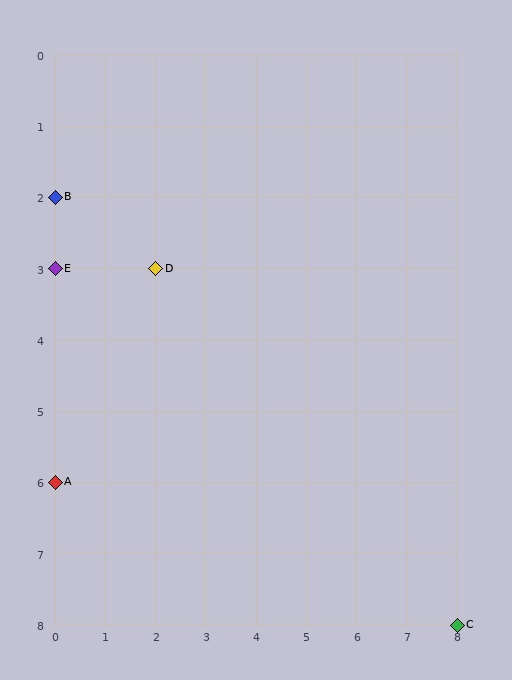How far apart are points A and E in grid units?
Points A and E are 3 rows apart.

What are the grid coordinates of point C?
Point C is at grid coordinates (8, 8).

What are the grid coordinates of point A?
Point A is at grid coordinates (0, 6).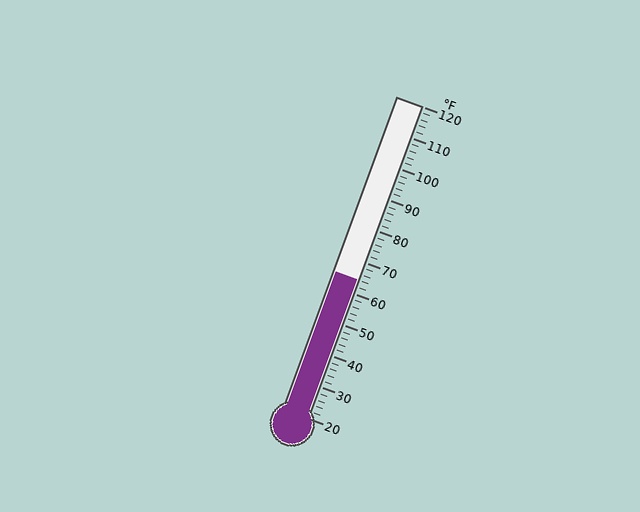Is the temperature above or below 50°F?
The temperature is above 50°F.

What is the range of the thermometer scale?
The thermometer scale ranges from 20°F to 120°F.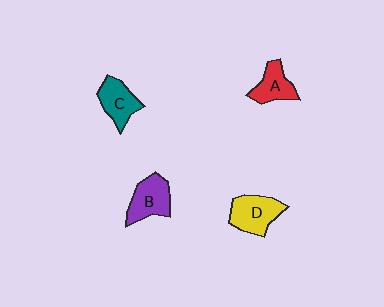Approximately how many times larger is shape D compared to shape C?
Approximately 1.2 times.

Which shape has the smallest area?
Shape A (red).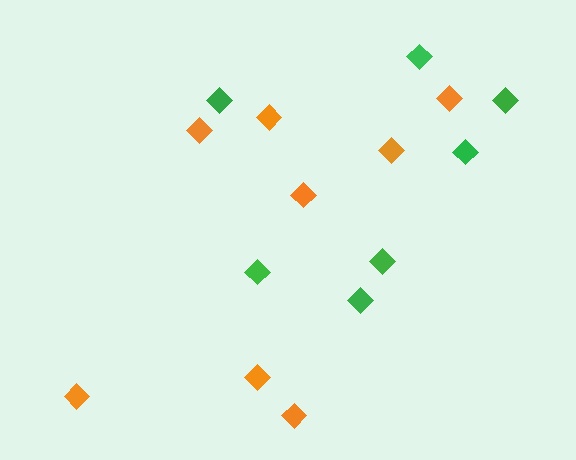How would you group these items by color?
There are 2 groups: one group of orange diamonds (8) and one group of green diamonds (7).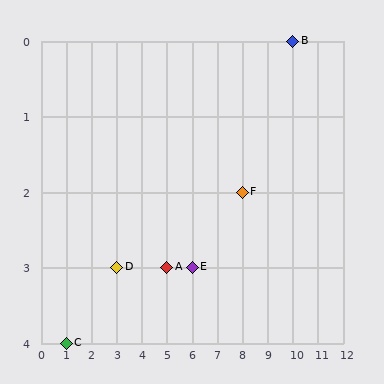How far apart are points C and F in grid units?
Points C and F are 7 columns and 2 rows apart (about 7.3 grid units diagonally).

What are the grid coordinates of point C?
Point C is at grid coordinates (1, 4).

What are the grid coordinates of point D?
Point D is at grid coordinates (3, 3).